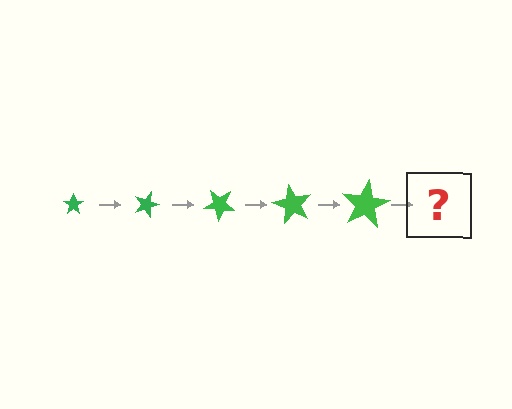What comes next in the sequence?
The next element should be a star, larger than the previous one and rotated 100 degrees from the start.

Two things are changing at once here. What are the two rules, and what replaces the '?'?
The two rules are that the star grows larger each step and it rotates 20 degrees each step. The '?' should be a star, larger than the previous one and rotated 100 degrees from the start.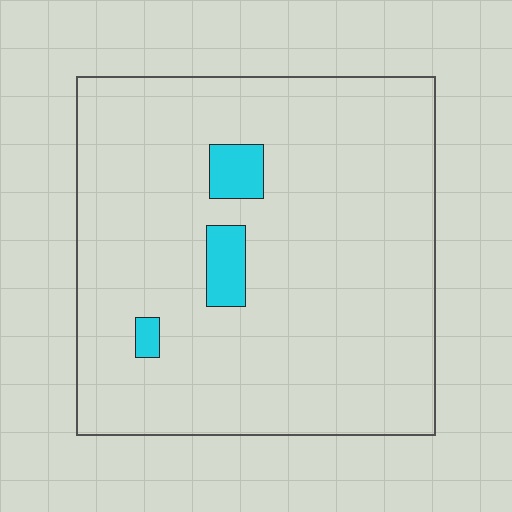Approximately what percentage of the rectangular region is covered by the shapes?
Approximately 5%.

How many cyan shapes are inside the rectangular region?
3.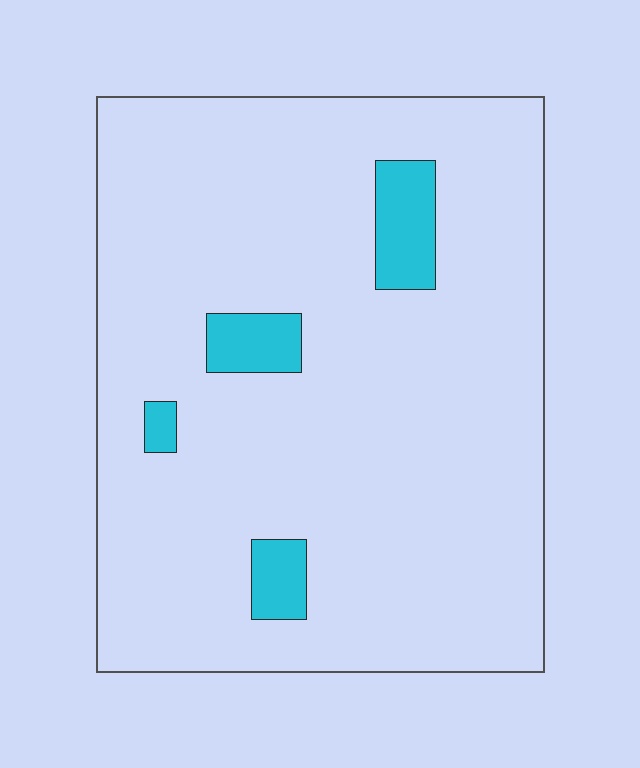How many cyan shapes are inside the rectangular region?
4.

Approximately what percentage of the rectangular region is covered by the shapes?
Approximately 10%.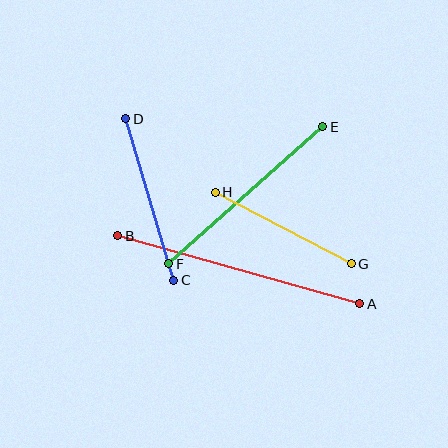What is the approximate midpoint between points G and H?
The midpoint is at approximately (283, 228) pixels.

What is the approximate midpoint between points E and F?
The midpoint is at approximately (246, 195) pixels.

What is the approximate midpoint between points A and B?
The midpoint is at approximately (239, 270) pixels.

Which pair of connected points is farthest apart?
Points A and B are farthest apart.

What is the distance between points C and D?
The distance is approximately 169 pixels.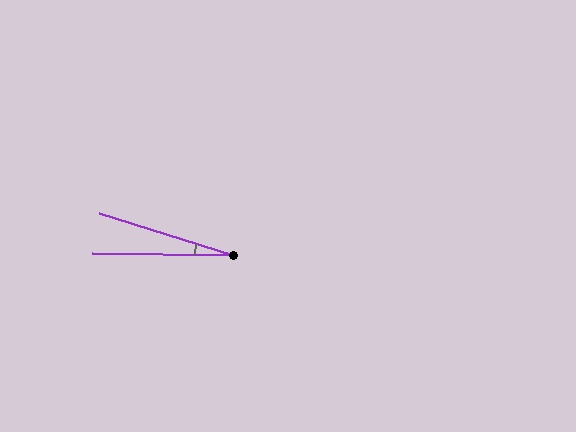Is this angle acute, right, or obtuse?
It is acute.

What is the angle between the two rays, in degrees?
Approximately 17 degrees.